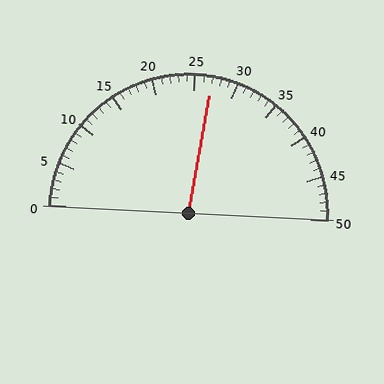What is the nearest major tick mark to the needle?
The nearest major tick mark is 25.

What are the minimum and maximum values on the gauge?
The gauge ranges from 0 to 50.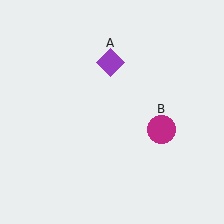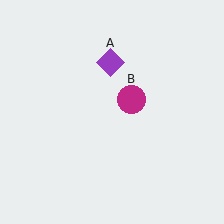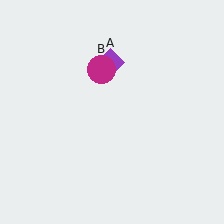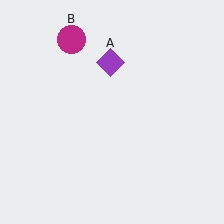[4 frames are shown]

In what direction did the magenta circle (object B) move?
The magenta circle (object B) moved up and to the left.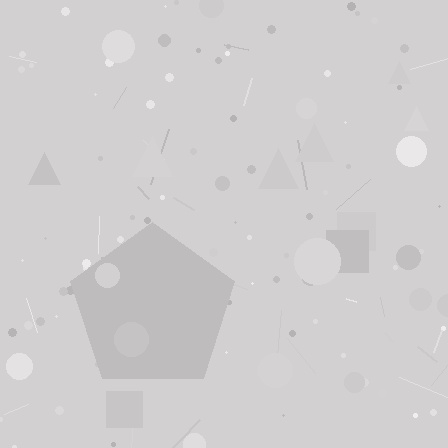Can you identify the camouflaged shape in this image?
The camouflaged shape is a pentagon.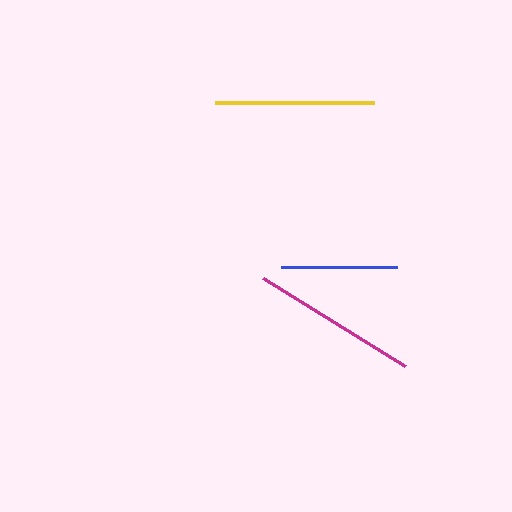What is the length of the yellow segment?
The yellow segment is approximately 159 pixels long.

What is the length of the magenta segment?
The magenta segment is approximately 167 pixels long.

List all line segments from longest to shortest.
From longest to shortest: magenta, yellow, blue.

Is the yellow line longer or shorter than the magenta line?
The magenta line is longer than the yellow line.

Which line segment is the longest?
The magenta line is the longest at approximately 167 pixels.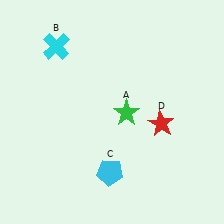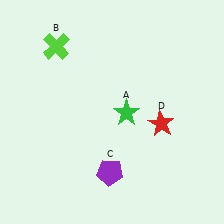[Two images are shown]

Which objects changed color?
B changed from cyan to lime. C changed from cyan to purple.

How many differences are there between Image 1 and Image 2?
There are 2 differences between the two images.